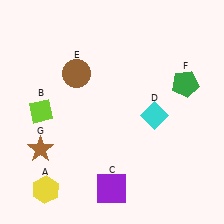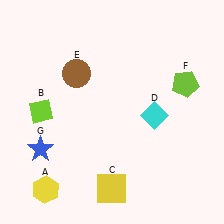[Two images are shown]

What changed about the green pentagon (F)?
In Image 1, F is green. In Image 2, it changed to lime.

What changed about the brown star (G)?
In Image 1, G is brown. In Image 2, it changed to blue.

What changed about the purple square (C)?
In Image 1, C is purple. In Image 2, it changed to yellow.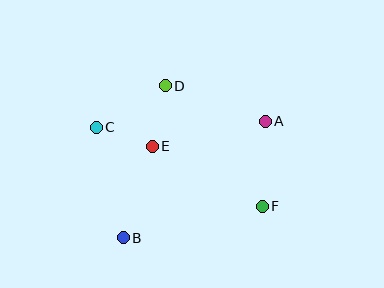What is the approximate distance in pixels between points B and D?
The distance between B and D is approximately 158 pixels.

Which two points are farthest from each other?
Points C and F are farthest from each other.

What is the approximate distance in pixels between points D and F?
The distance between D and F is approximately 155 pixels.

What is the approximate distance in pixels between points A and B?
The distance between A and B is approximately 184 pixels.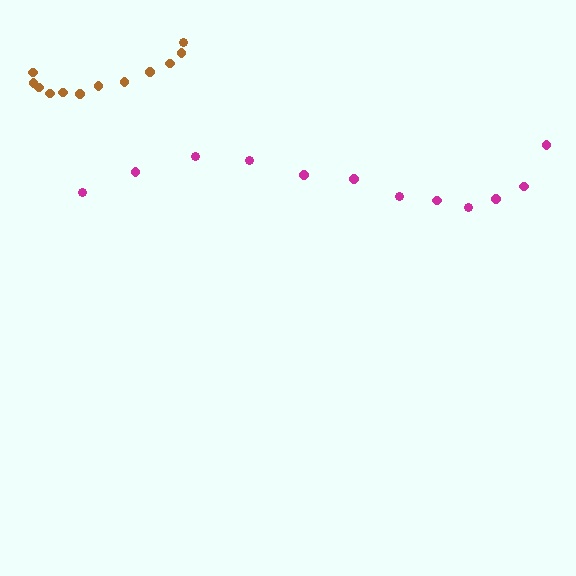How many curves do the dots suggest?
There are 2 distinct paths.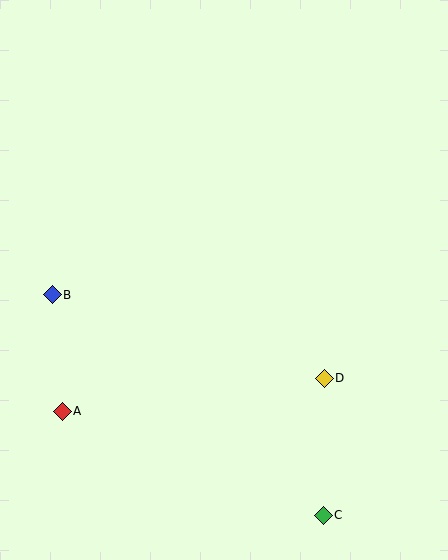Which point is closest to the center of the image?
Point D at (324, 378) is closest to the center.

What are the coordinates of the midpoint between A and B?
The midpoint between A and B is at (57, 353).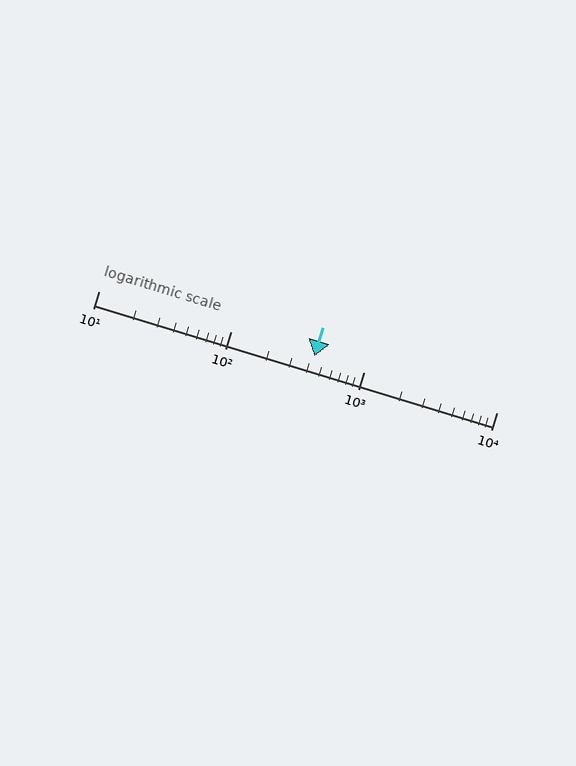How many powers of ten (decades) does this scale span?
The scale spans 3 decades, from 10 to 10000.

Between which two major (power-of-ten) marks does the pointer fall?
The pointer is between 100 and 1000.